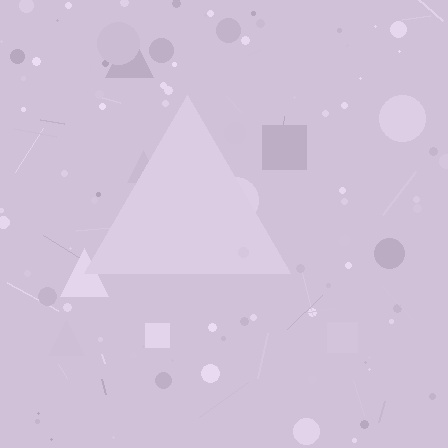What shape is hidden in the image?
A triangle is hidden in the image.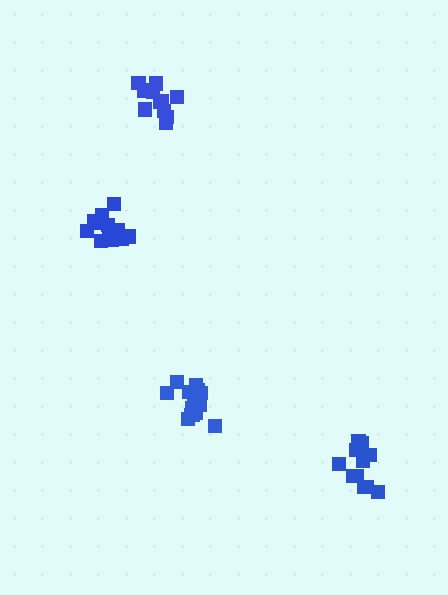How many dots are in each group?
Group 1: 15 dots, Group 2: 16 dots, Group 3: 12 dots, Group 4: 11 dots (54 total).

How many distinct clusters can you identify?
There are 4 distinct clusters.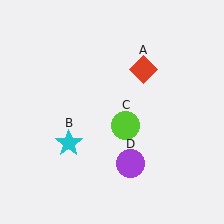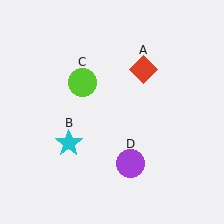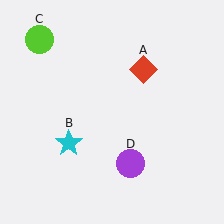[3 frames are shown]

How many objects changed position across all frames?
1 object changed position: lime circle (object C).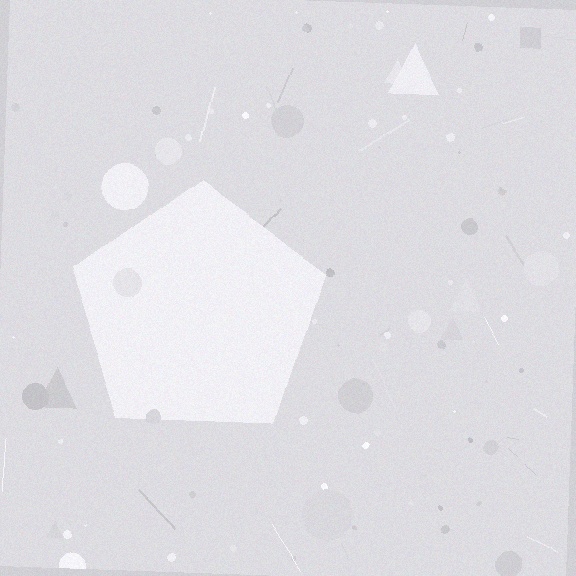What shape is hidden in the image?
A pentagon is hidden in the image.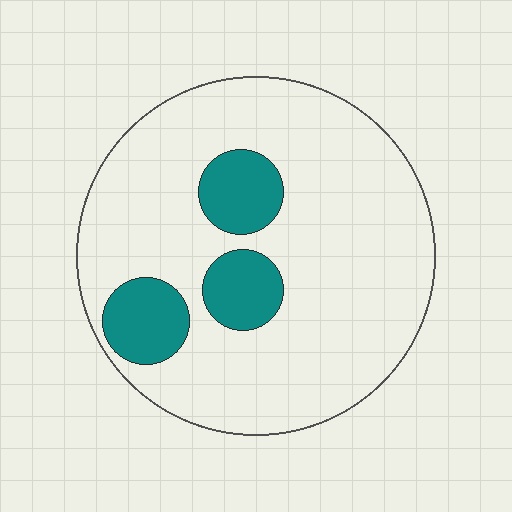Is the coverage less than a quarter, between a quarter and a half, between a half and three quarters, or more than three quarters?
Less than a quarter.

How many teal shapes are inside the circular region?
3.